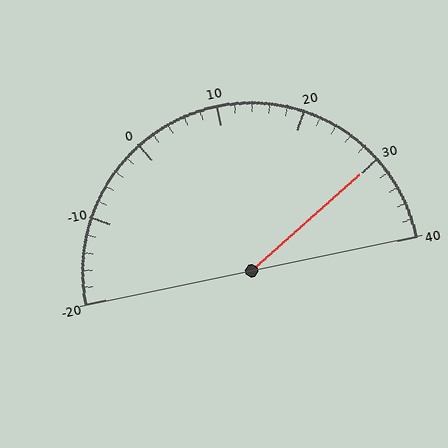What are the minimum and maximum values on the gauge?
The gauge ranges from -20 to 40.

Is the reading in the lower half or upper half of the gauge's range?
The reading is in the upper half of the range (-20 to 40).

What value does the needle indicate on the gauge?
The needle indicates approximately 30.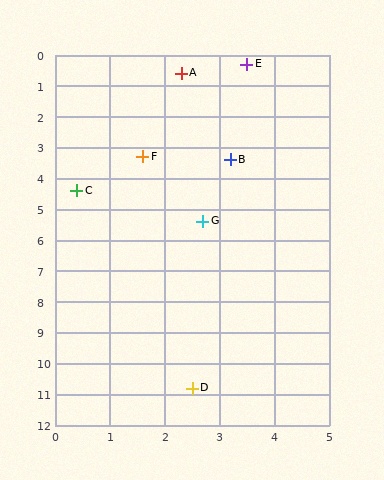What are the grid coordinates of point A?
Point A is at approximately (2.3, 0.6).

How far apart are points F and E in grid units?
Points F and E are about 3.6 grid units apart.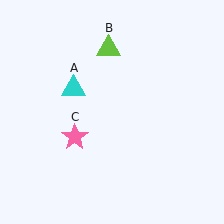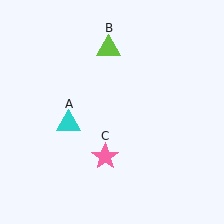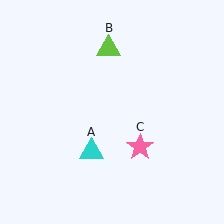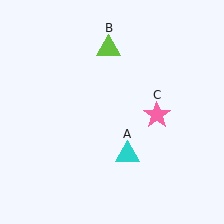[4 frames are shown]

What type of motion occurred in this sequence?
The cyan triangle (object A), pink star (object C) rotated counterclockwise around the center of the scene.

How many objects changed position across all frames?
2 objects changed position: cyan triangle (object A), pink star (object C).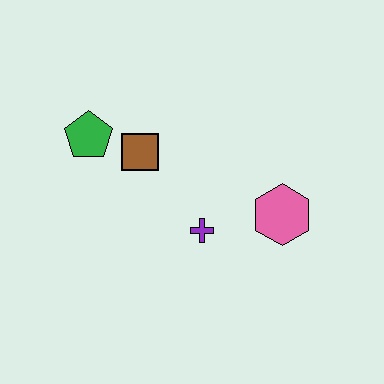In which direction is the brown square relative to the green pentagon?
The brown square is to the right of the green pentagon.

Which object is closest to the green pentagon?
The brown square is closest to the green pentagon.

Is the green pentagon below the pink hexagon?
No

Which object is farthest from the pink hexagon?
The green pentagon is farthest from the pink hexagon.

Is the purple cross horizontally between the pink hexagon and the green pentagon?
Yes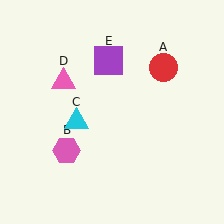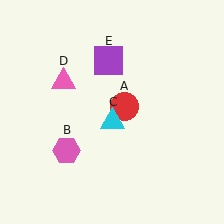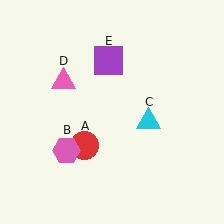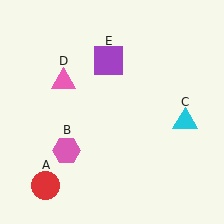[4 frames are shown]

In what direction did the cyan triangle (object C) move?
The cyan triangle (object C) moved right.